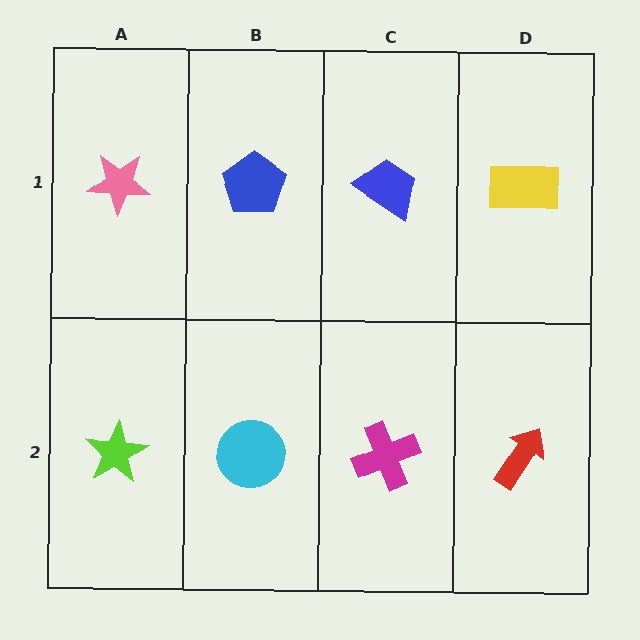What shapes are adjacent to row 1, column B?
A cyan circle (row 2, column B), a pink star (row 1, column A), a blue trapezoid (row 1, column C).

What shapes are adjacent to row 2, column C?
A blue trapezoid (row 1, column C), a cyan circle (row 2, column B), a red arrow (row 2, column D).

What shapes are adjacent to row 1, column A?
A lime star (row 2, column A), a blue pentagon (row 1, column B).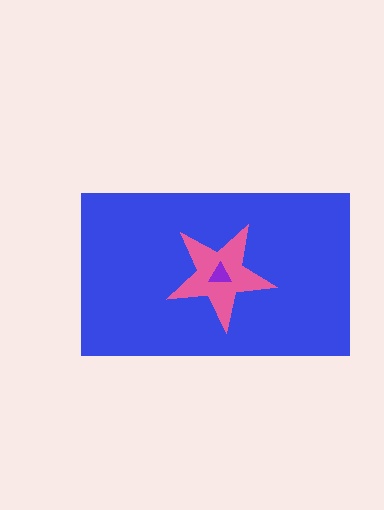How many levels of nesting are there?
3.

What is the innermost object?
The purple triangle.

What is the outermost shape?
The blue rectangle.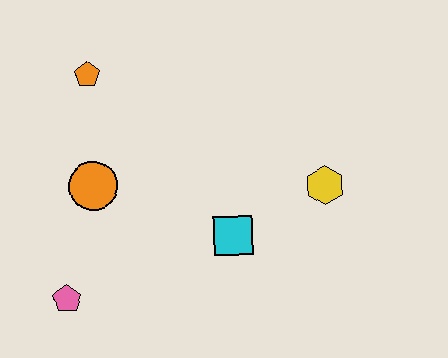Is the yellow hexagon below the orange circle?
Yes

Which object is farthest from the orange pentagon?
The yellow hexagon is farthest from the orange pentagon.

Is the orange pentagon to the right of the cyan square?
No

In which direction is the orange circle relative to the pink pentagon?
The orange circle is above the pink pentagon.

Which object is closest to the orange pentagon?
The orange circle is closest to the orange pentagon.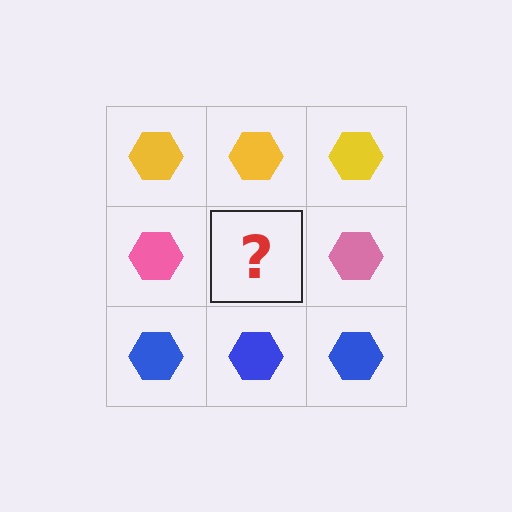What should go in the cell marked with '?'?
The missing cell should contain a pink hexagon.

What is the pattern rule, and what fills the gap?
The rule is that each row has a consistent color. The gap should be filled with a pink hexagon.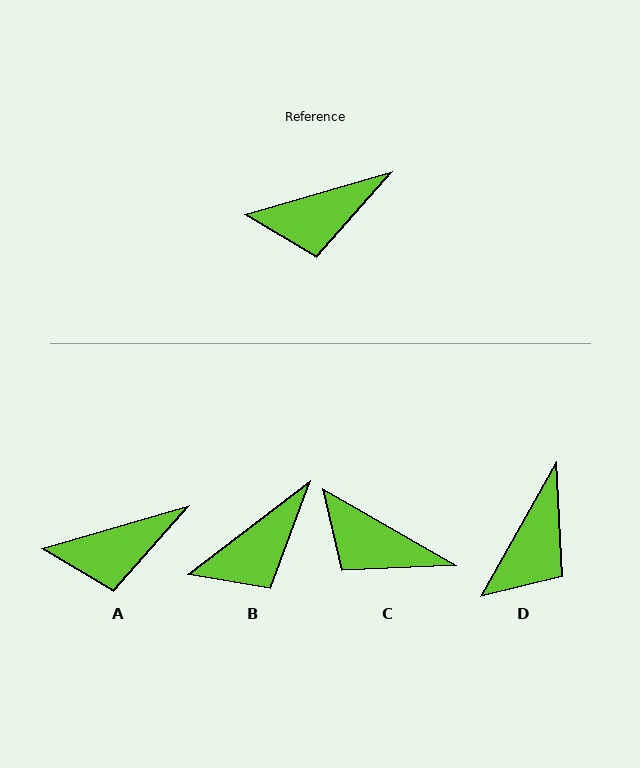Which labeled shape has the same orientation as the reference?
A.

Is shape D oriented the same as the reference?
No, it is off by about 45 degrees.